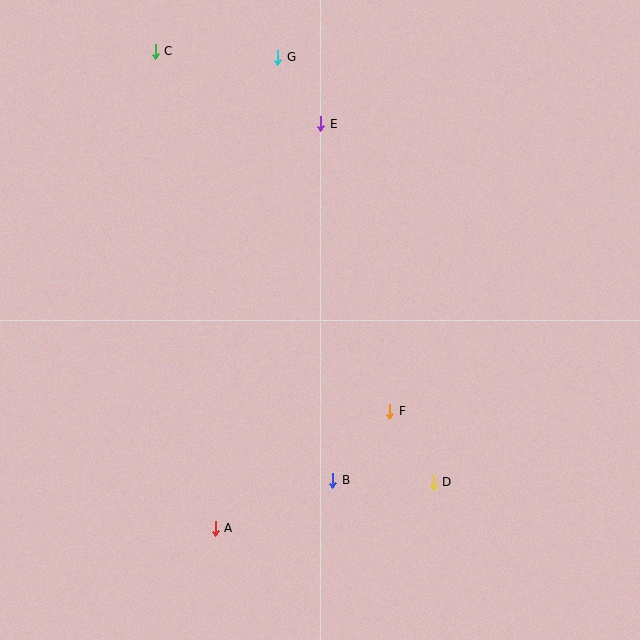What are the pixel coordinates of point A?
Point A is at (215, 528).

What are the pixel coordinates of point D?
Point D is at (433, 482).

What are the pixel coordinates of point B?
Point B is at (333, 480).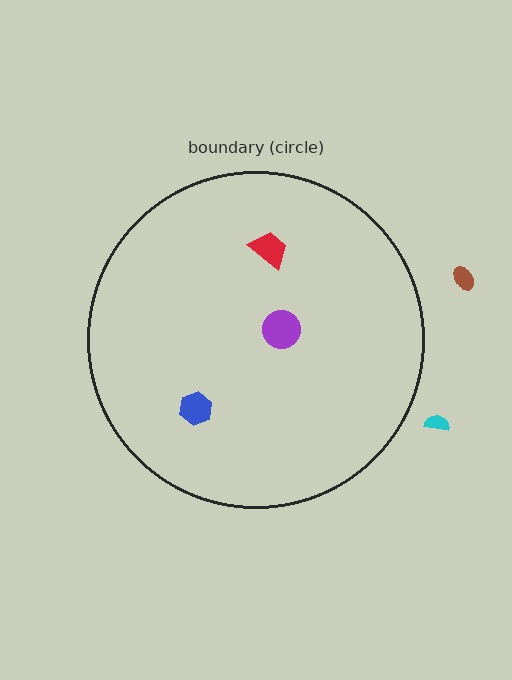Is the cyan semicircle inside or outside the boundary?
Outside.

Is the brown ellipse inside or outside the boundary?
Outside.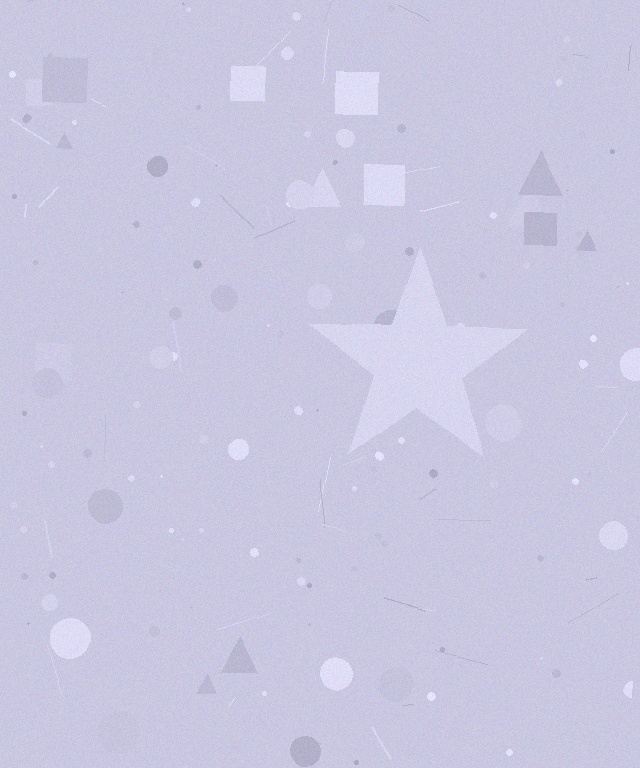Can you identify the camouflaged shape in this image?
The camouflaged shape is a star.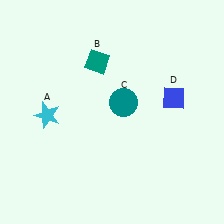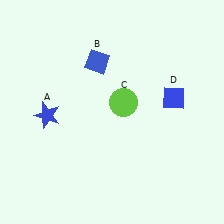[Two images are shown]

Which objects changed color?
A changed from cyan to blue. B changed from teal to blue. C changed from teal to lime.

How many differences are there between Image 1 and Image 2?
There are 3 differences between the two images.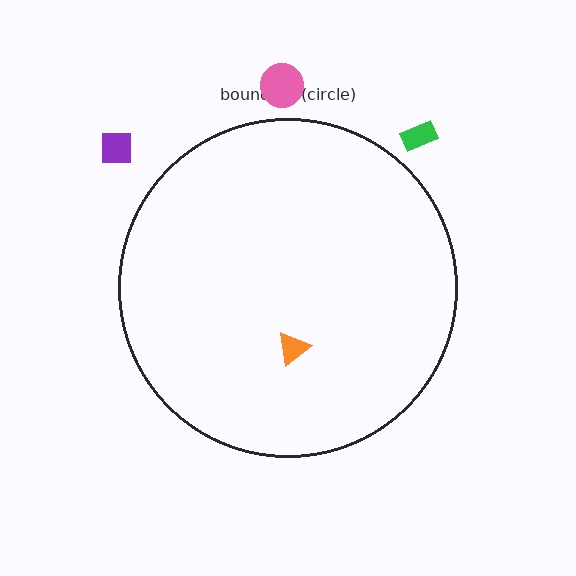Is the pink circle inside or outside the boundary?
Outside.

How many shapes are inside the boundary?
1 inside, 3 outside.